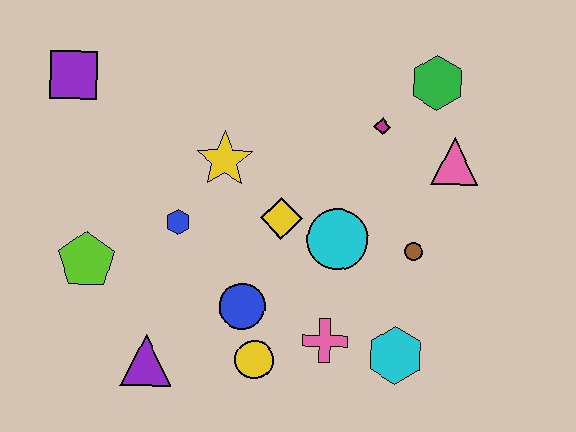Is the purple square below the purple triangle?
No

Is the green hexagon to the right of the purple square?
Yes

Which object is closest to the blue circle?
The yellow circle is closest to the blue circle.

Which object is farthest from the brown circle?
The purple square is farthest from the brown circle.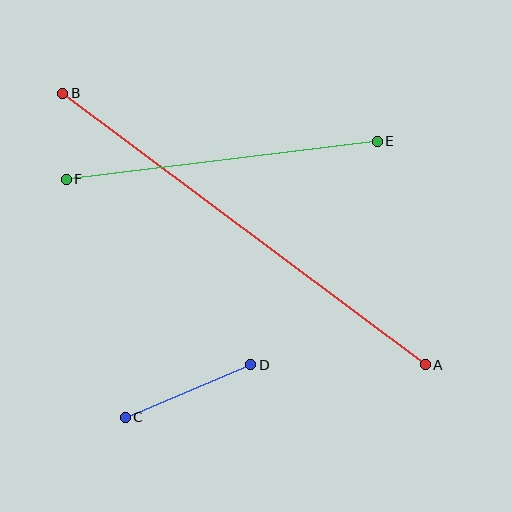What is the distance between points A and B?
The distance is approximately 453 pixels.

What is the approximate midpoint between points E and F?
The midpoint is at approximately (222, 160) pixels.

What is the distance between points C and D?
The distance is approximately 136 pixels.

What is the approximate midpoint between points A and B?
The midpoint is at approximately (244, 229) pixels.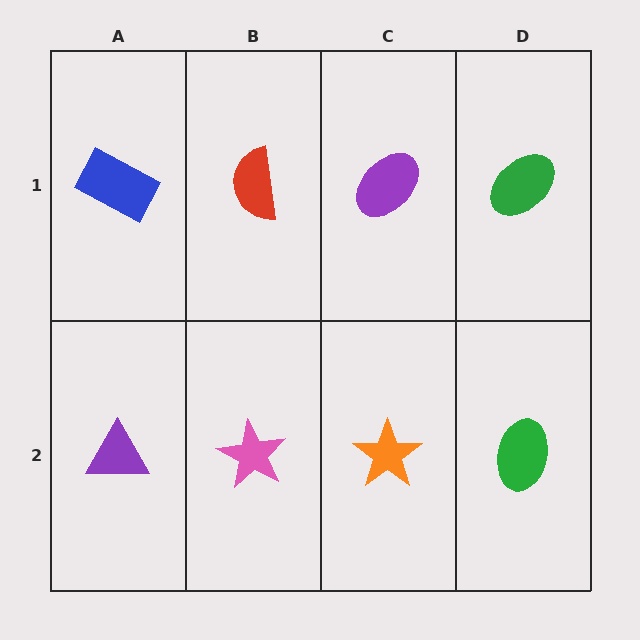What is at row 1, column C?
A purple ellipse.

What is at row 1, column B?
A red semicircle.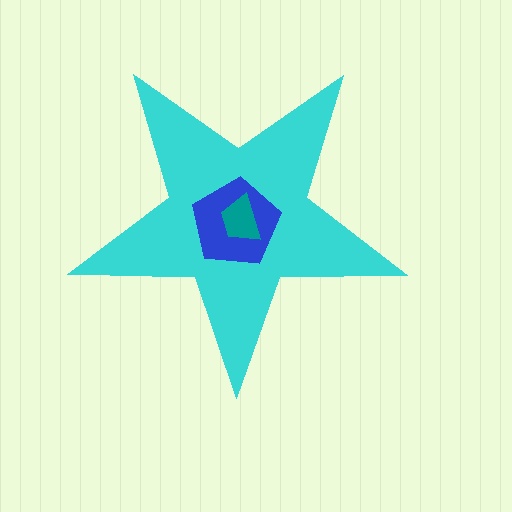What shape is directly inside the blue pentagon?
The teal trapezoid.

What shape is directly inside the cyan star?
The blue pentagon.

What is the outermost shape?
The cyan star.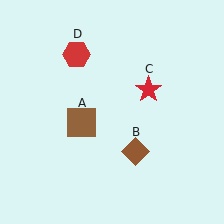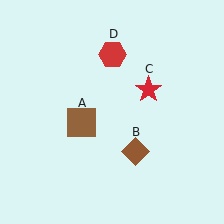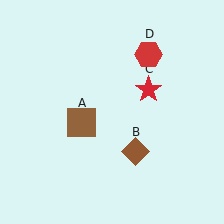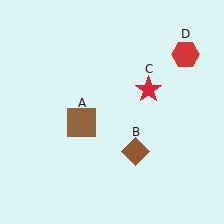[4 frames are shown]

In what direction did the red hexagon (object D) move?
The red hexagon (object D) moved right.